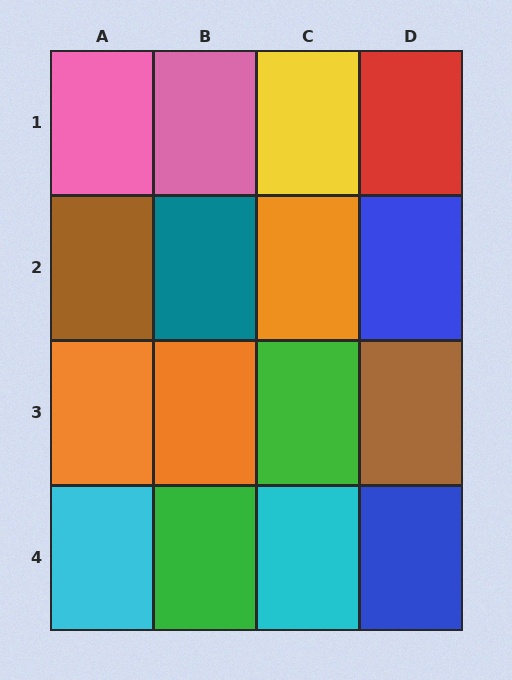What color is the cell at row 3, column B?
Orange.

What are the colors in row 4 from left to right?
Cyan, green, cyan, blue.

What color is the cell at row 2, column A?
Brown.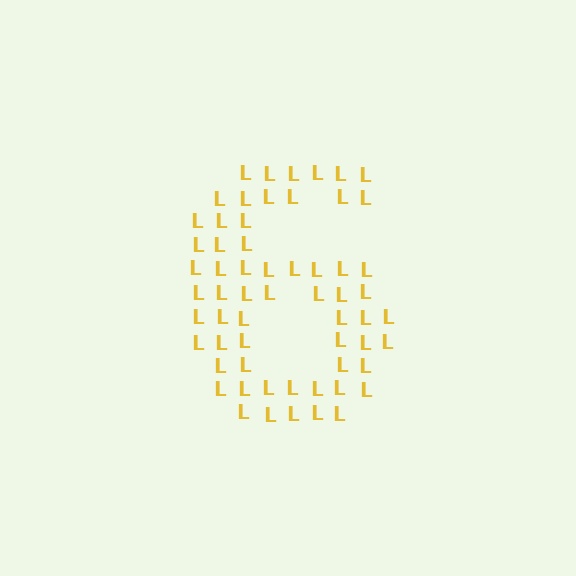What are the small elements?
The small elements are letter L's.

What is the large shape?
The large shape is the digit 6.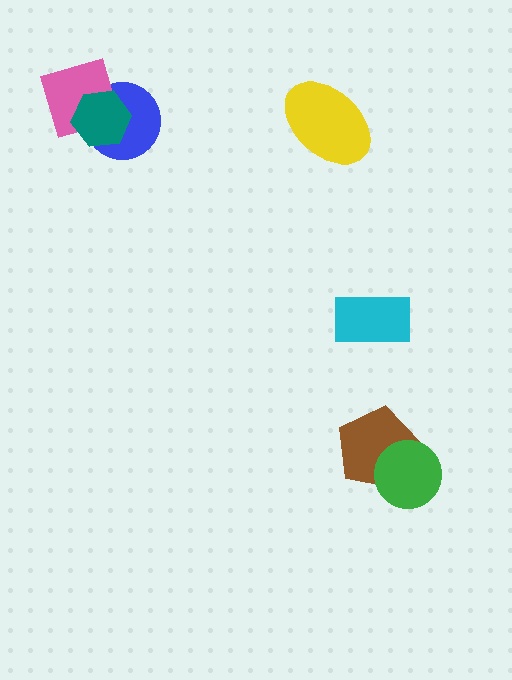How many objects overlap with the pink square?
2 objects overlap with the pink square.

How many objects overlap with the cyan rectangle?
0 objects overlap with the cyan rectangle.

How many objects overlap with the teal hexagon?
2 objects overlap with the teal hexagon.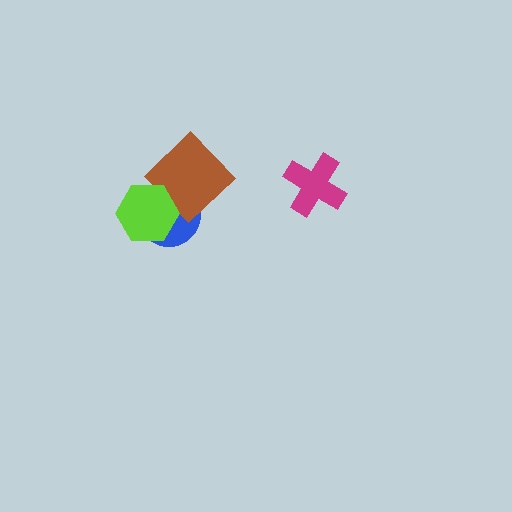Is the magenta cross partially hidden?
No, no other shape covers it.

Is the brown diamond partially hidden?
Yes, it is partially covered by another shape.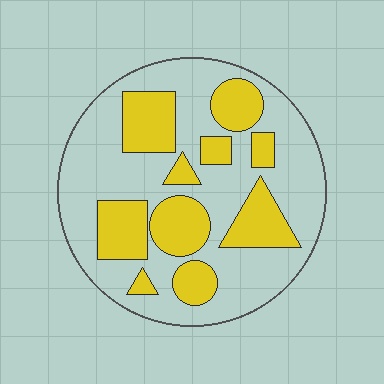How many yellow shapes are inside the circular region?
10.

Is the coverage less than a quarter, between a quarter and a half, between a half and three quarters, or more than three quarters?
Between a quarter and a half.